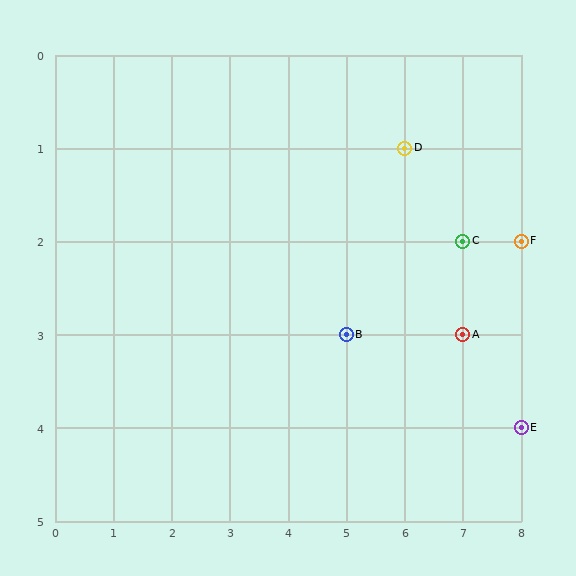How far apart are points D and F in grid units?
Points D and F are 2 columns and 1 row apart (about 2.2 grid units diagonally).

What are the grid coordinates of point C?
Point C is at grid coordinates (7, 2).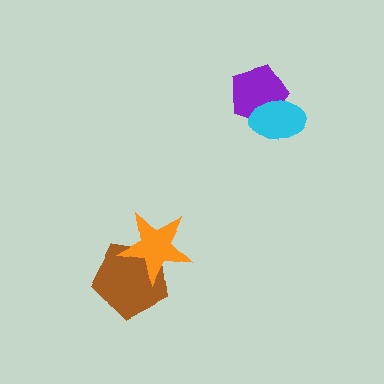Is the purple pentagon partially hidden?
Yes, it is partially covered by another shape.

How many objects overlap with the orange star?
1 object overlaps with the orange star.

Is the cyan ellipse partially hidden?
No, no other shape covers it.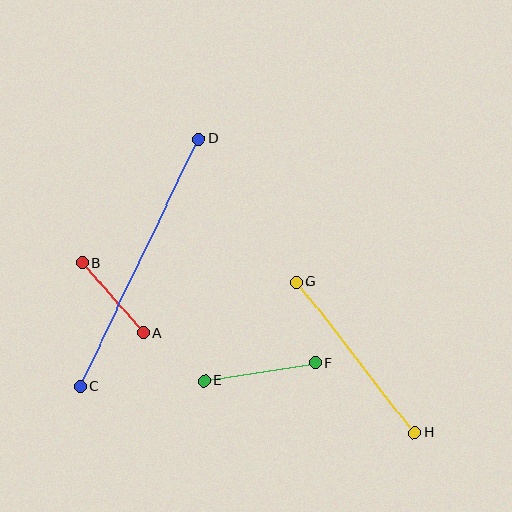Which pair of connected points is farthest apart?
Points C and D are farthest apart.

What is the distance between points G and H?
The distance is approximately 192 pixels.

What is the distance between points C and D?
The distance is approximately 274 pixels.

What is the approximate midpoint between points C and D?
The midpoint is at approximately (139, 262) pixels.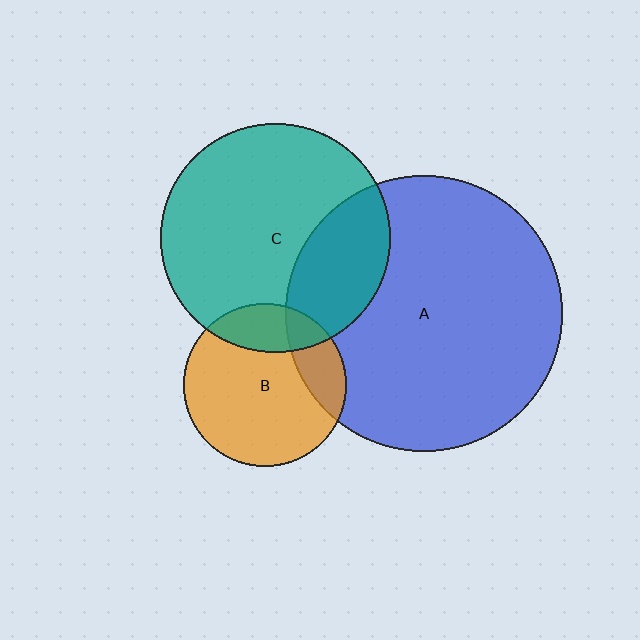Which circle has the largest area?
Circle A (blue).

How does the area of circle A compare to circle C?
Approximately 1.5 times.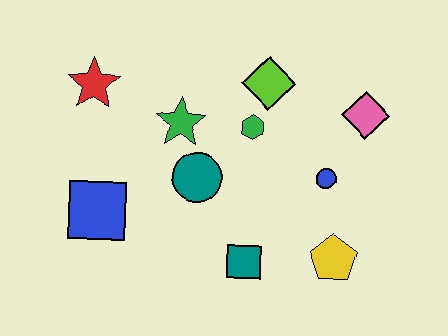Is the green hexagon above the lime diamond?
No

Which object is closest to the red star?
The green star is closest to the red star.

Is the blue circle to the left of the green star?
No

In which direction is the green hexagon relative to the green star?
The green hexagon is to the right of the green star.